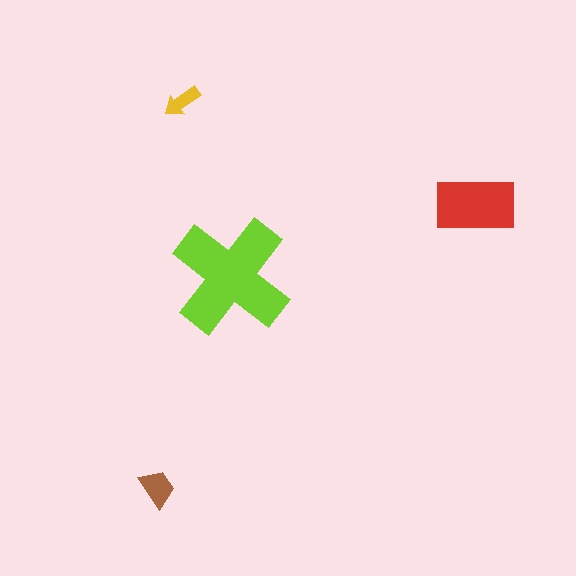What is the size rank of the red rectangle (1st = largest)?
2nd.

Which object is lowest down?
The brown trapezoid is bottommost.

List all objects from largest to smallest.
The lime cross, the red rectangle, the brown trapezoid, the yellow arrow.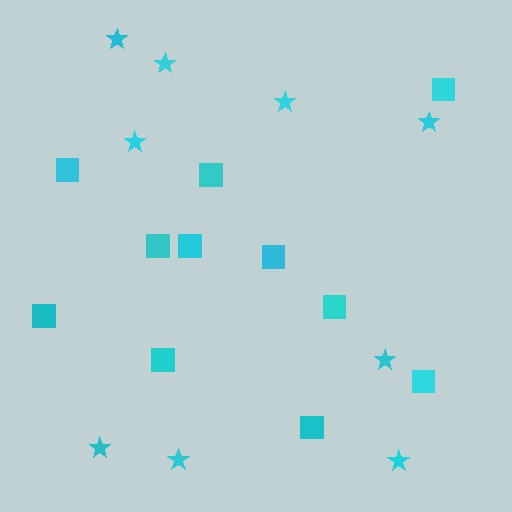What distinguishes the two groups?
There are 2 groups: one group of stars (9) and one group of squares (11).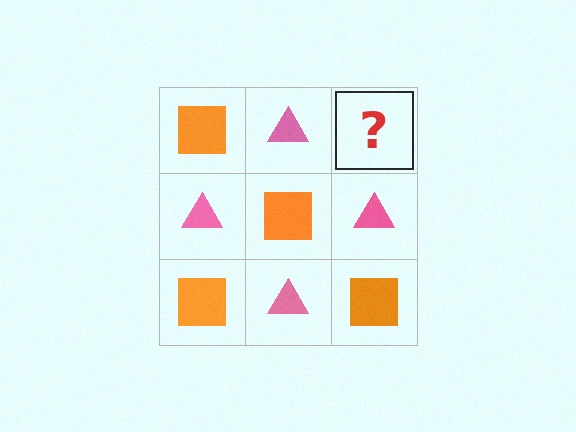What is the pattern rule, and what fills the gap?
The rule is that it alternates orange square and pink triangle in a checkerboard pattern. The gap should be filled with an orange square.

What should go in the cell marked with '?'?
The missing cell should contain an orange square.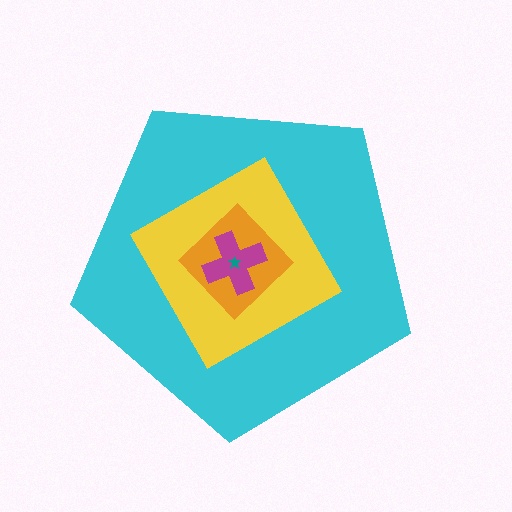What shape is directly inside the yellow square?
The orange diamond.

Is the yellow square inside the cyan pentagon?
Yes.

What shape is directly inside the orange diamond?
The magenta cross.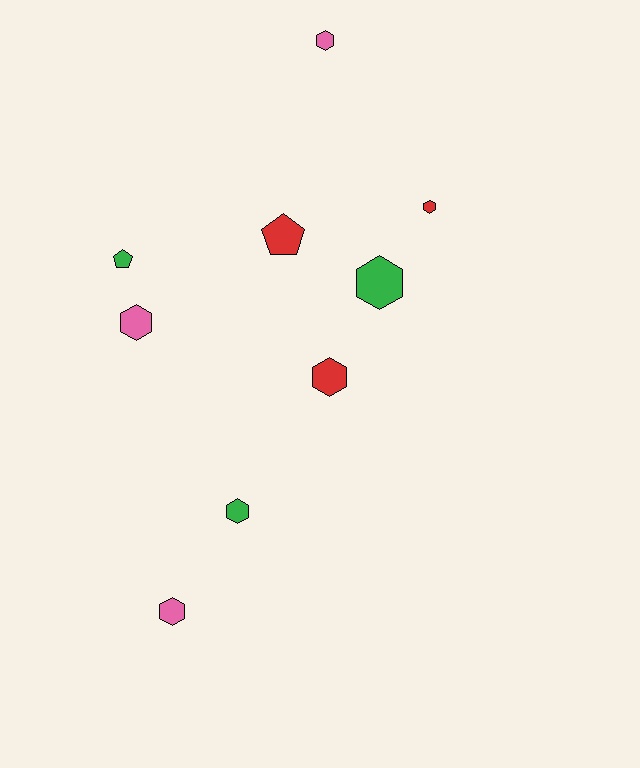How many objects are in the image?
There are 9 objects.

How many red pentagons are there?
There is 1 red pentagon.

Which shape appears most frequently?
Hexagon, with 7 objects.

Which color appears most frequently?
Green, with 3 objects.